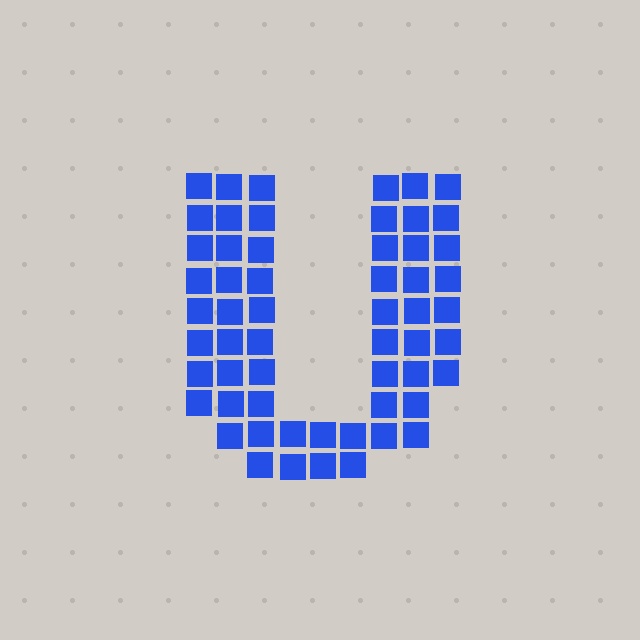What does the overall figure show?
The overall figure shows the letter U.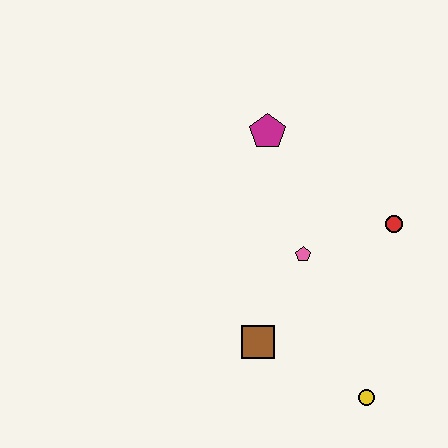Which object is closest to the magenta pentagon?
The pink pentagon is closest to the magenta pentagon.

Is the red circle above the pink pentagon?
Yes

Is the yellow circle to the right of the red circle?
No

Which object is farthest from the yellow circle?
The magenta pentagon is farthest from the yellow circle.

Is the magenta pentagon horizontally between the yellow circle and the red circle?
No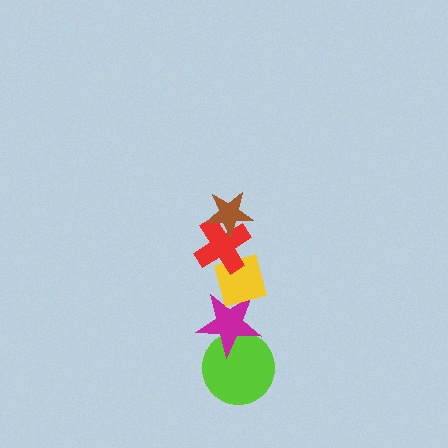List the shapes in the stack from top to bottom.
From top to bottom: the brown star, the red cross, the yellow diamond, the magenta star, the lime circle.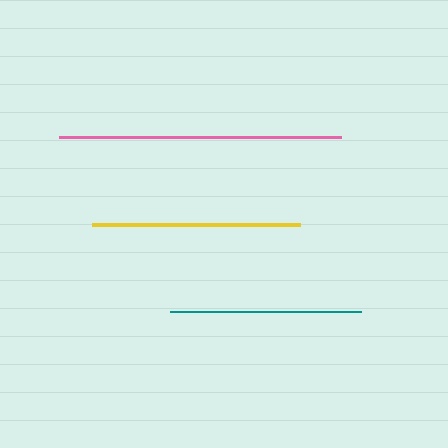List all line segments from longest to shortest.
From longest to shortest: pink, yellow, teal.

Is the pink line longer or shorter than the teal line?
The pink line is longer than the teal line.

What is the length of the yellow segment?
The yellow segment is approximately 208 pixels long.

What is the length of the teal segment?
The teal segment is approximately 191 pixels long.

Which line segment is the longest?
The pink line is the longest at approximately 282 pixels.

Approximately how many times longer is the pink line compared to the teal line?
The pink line is approximately 1.5 times the length of the teal line.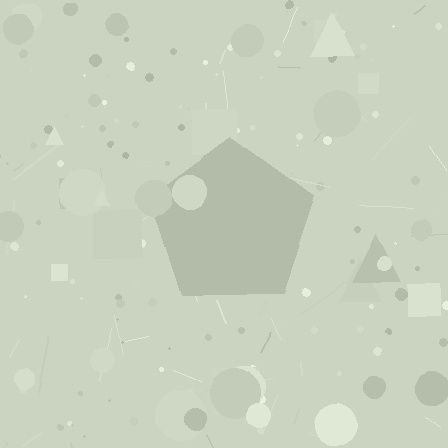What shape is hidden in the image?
A pentagon is hidden in the image.